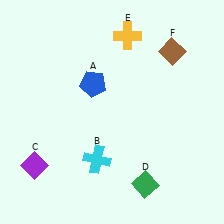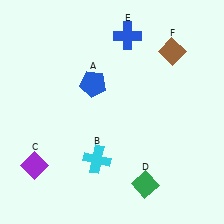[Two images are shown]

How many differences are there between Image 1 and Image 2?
There is 1 difference between the two images.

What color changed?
The cross (E) changed from yellow in Image 1 to blue in Image 2.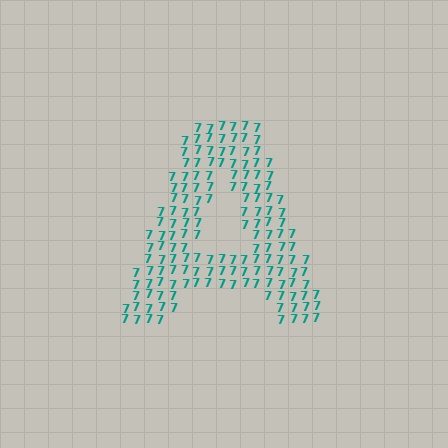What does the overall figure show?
The overall figure shows the letter A.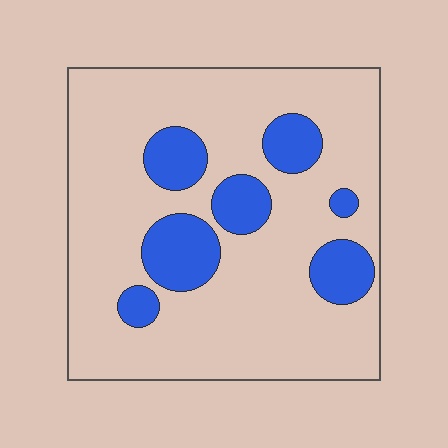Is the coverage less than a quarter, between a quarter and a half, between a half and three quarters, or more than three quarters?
Less than a quarter.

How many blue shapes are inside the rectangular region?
7.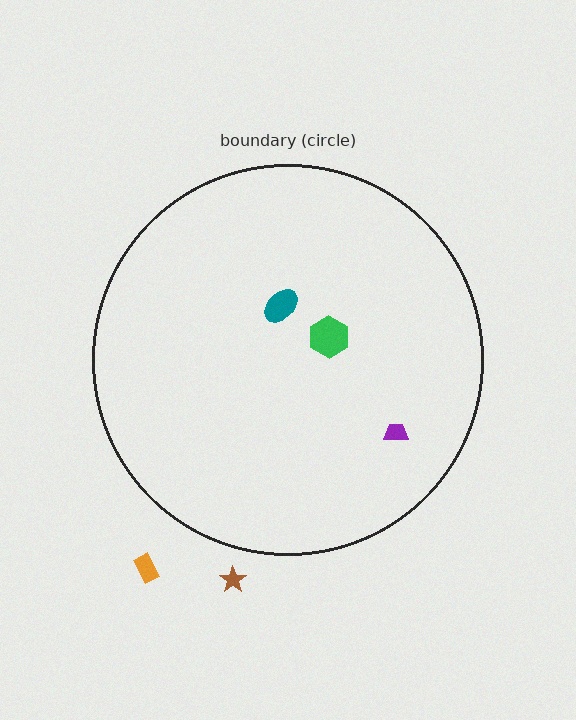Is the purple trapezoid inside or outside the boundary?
Inside.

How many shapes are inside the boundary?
3 inside, 2 outside.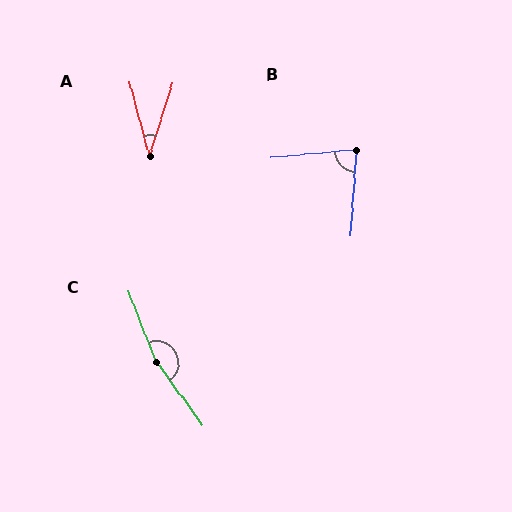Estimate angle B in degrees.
Approximately 80 degrees.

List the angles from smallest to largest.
A (32°), B (80°), C (165°).